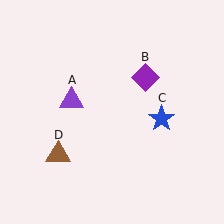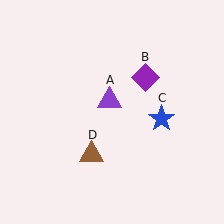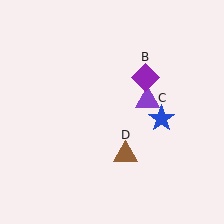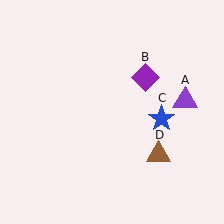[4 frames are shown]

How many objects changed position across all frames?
2 objects changed position: purple triangle (object A), brown triangle (object D).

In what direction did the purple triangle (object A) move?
The purple triangle (object A) moved right.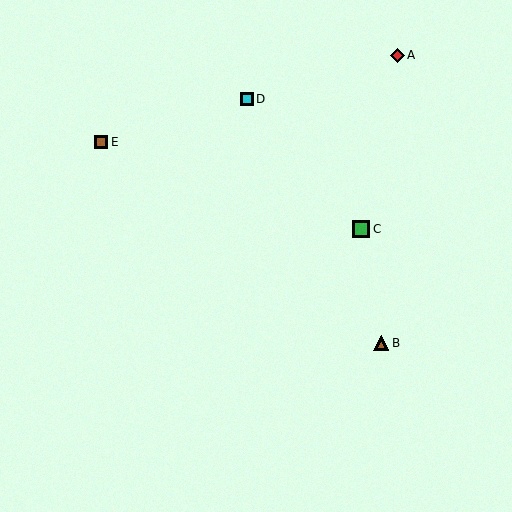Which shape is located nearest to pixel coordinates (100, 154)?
The brown square (labeled E) at (101, 142) is nearest to that location.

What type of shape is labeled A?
Shape A is a red diamond.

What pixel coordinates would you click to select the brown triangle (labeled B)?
Click at (381, 343) to select the brown triangle B.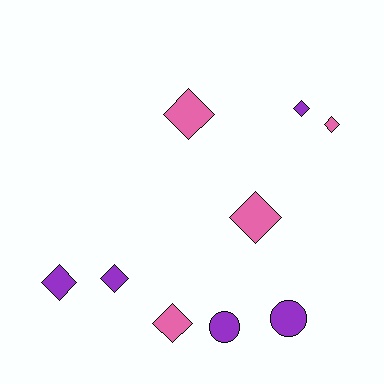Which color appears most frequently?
Purple, with 5 objects.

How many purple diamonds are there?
There are 3 purple diamonds.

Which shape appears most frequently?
Diamond, with 7 objects.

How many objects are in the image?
There are 9 objects.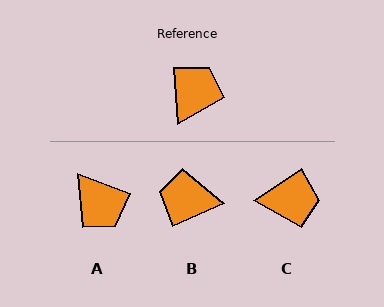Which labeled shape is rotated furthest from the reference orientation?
A, about 114 degrees away.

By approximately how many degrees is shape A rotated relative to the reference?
Approximately 114 degrees clockwise.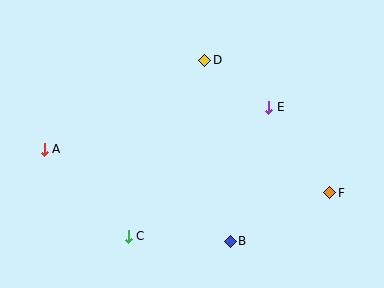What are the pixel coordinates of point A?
Point A is at (44, 149).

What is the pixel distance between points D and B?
The distance between D and B is 183 pixels.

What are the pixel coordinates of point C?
Point C is at (128, 236).